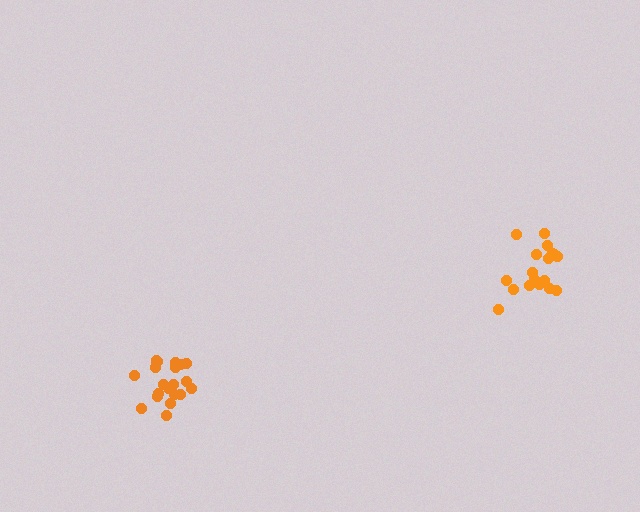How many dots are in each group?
Group 1: 20 dots, Group 2: 17 dots (37 total).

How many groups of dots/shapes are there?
There are 2 groups.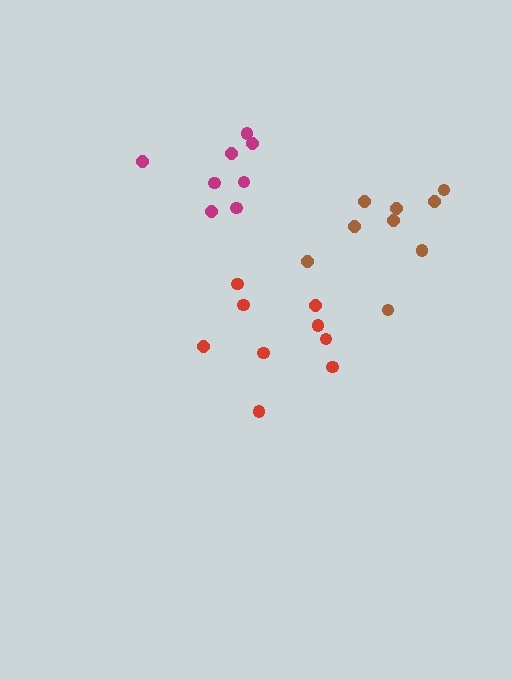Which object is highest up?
The magenta cluster is topmost.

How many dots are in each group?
Group 1: 9 dots, Group 2: 9 dots, Group 3: 8 dots (26 total).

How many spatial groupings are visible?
There are 3 spatial groupings.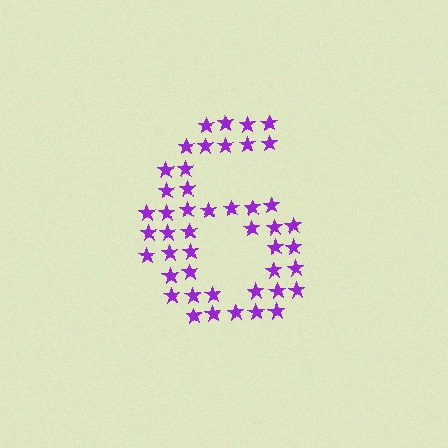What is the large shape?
The large shape is the digit 6.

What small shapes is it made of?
It is made of small stars.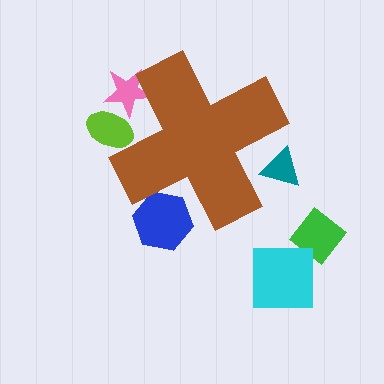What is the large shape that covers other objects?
A brown cross.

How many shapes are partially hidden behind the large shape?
4 shapes are partially hidden.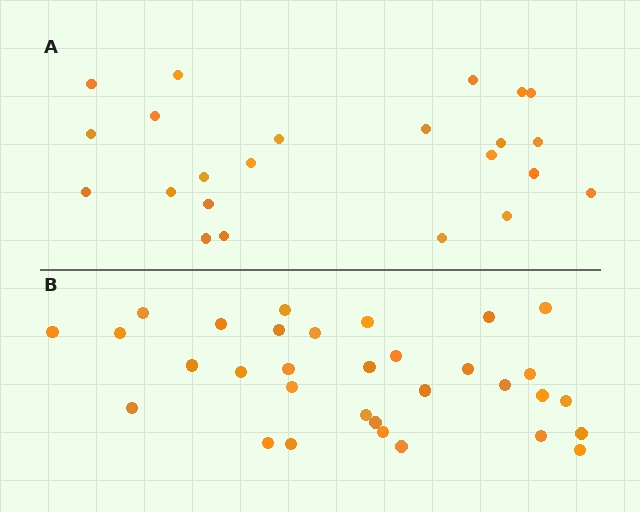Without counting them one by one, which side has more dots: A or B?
Region B (the bottom region) has more dots.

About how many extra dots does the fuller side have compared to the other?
Region B has roughly 8 or so more dots than region A.